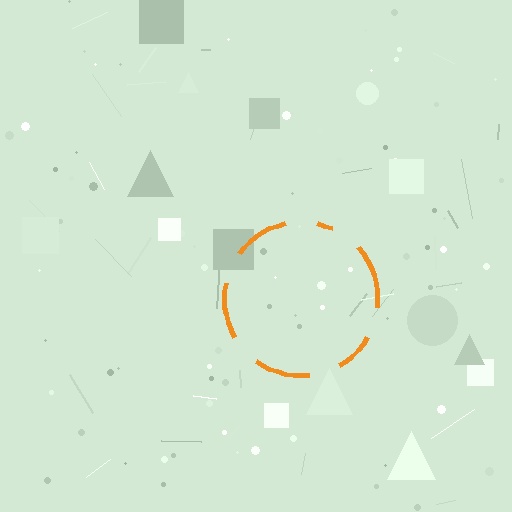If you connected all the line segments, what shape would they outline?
They would outline a circle.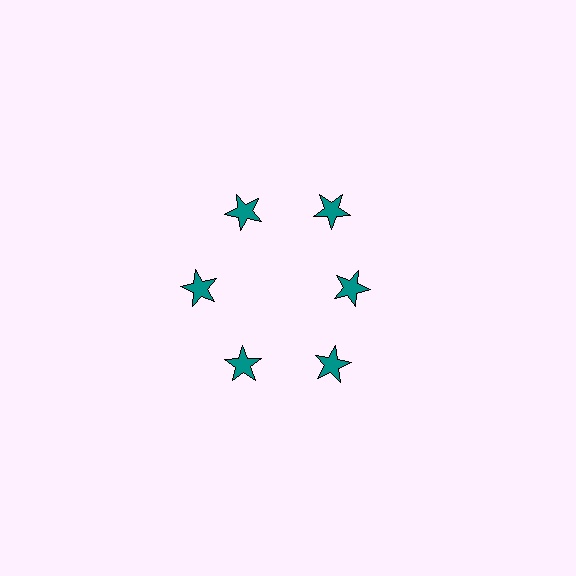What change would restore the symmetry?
The symmetry would be restored by moving it outward, back onto the ring so that all 6 stars sit at equal angles and equal distance from the center.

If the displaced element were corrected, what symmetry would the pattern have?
It would have 6-fold rotational symmetry — the pattern would map onto itself every 60 degrees.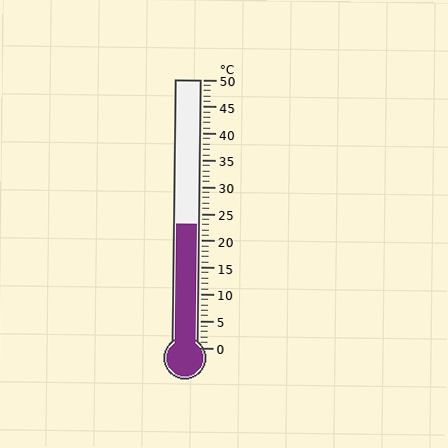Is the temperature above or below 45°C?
The temperature is below 45°C.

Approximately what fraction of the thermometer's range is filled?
The thermometer is filled to approximately 45% of its range.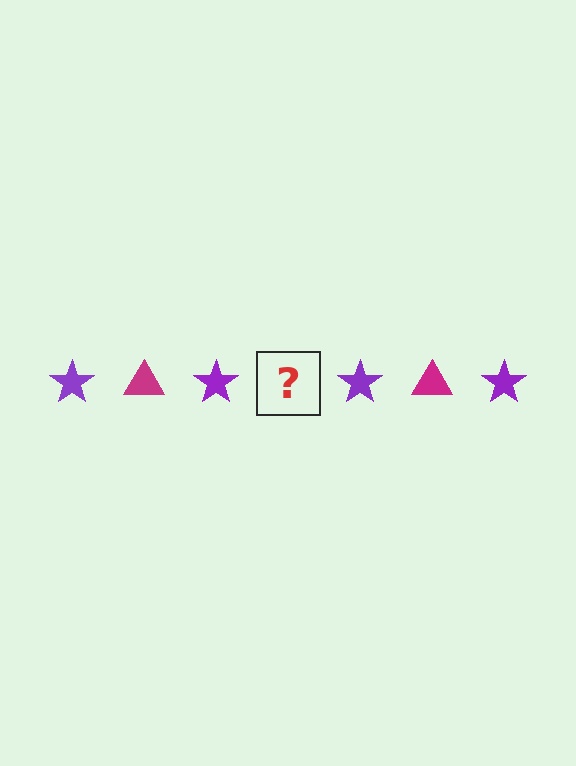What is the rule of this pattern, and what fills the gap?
The rule is that the pattern alternates between purple star and magenta triangle. The gap should be filled with a magenta triangle.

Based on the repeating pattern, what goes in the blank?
The blank should be a magenta triangle.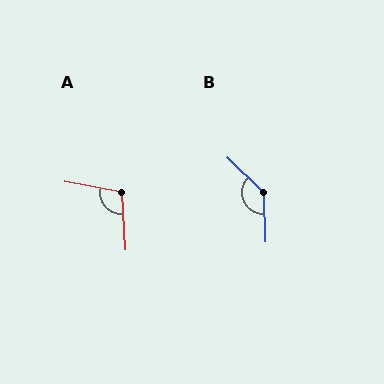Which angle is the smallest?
A, at approximately 104 degrees.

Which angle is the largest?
B, at approximately 136 degrees.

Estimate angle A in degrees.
Approximately 104 degrees.